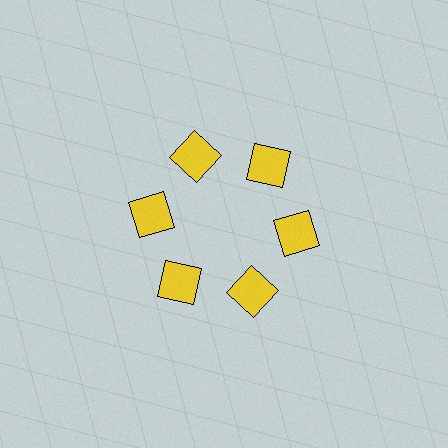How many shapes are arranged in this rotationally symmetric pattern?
There are 6 shapes, arranged in 6 groups of 1.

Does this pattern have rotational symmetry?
Yes, this pattern has 6-fold rotational symmetry. It looks the same after rotating 60 degrees around the center.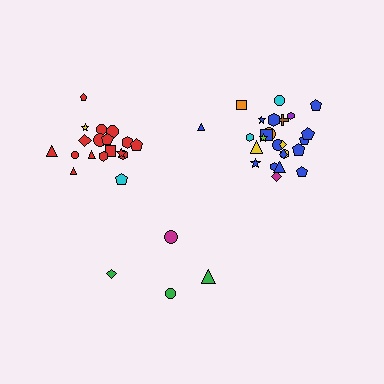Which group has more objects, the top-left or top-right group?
The top-right group.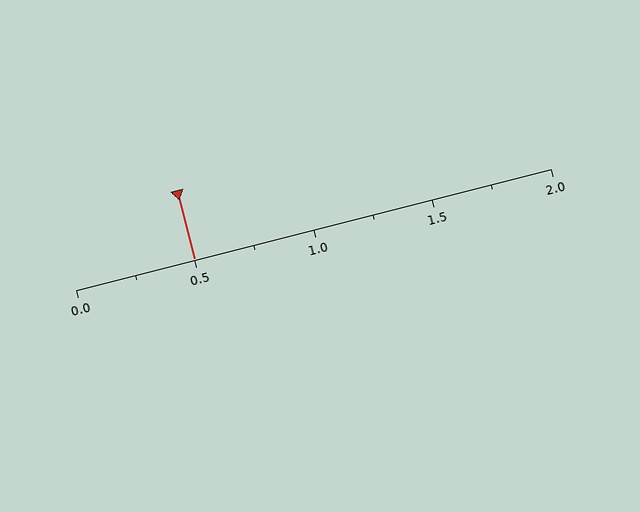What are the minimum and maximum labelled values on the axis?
The axis runs from 0.0 to 2.0.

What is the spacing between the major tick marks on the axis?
The major ticks are spaced 0.5 apart.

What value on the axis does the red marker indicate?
The marker indicates approximately 0.5.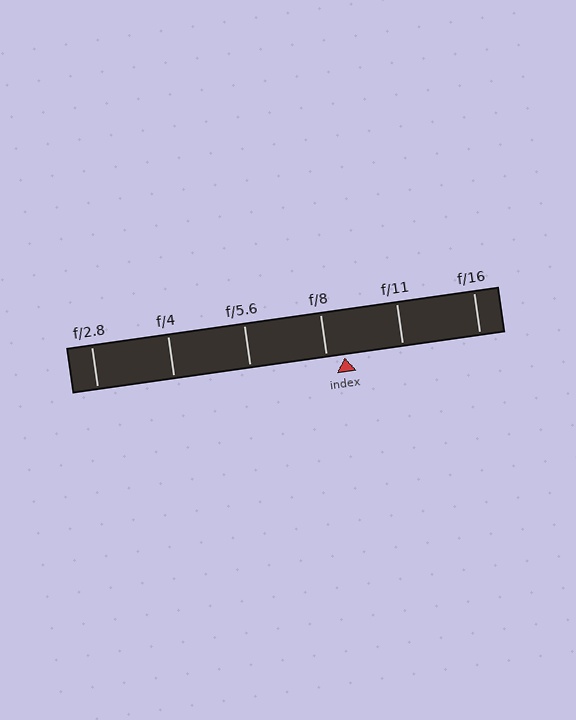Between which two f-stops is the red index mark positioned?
The index mark is between f/8 and f/11.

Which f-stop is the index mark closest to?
The index mark is closest to f/8.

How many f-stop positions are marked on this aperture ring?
There are 6 f-stop positions marked.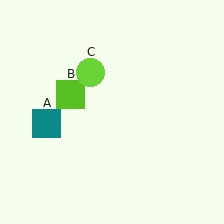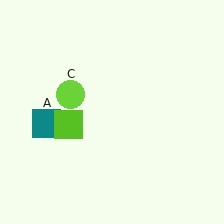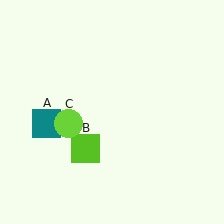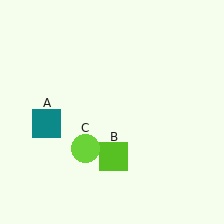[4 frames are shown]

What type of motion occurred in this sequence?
The lime square (object B), lime circle (object C) rotated counterclockwise around the center of the scene.